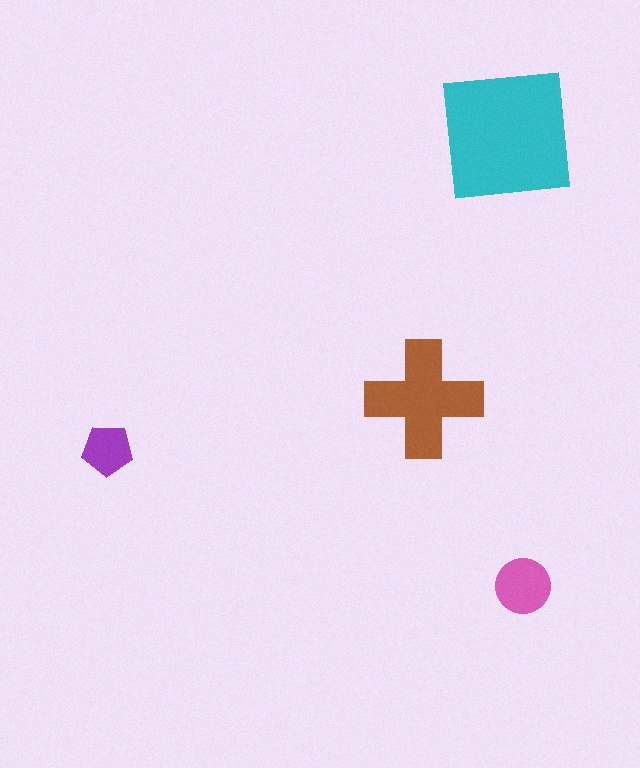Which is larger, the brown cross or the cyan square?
The cyan square.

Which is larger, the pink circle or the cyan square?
The cyan square.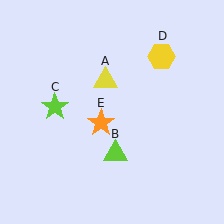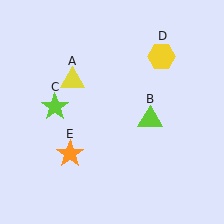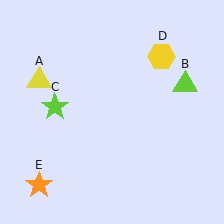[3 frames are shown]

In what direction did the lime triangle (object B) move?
The lime triangle (object B) moved up and to the right.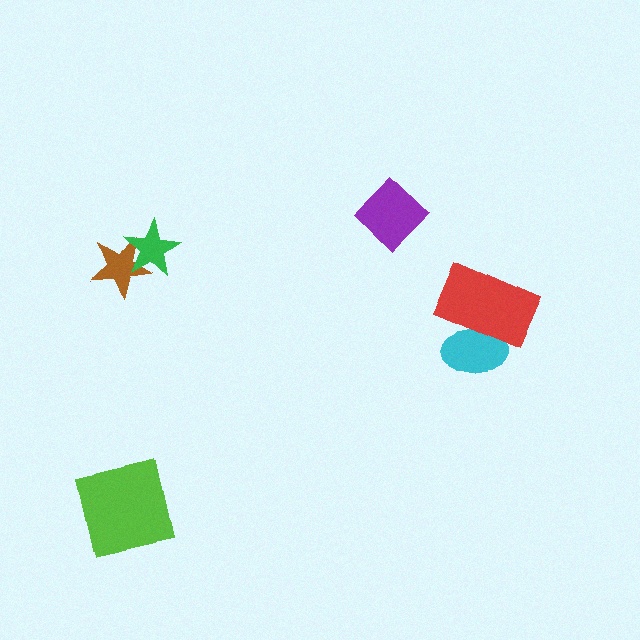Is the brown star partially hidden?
Yes, it is partially covered by another shape.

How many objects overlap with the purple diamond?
0 objects overlap with the purple diamond.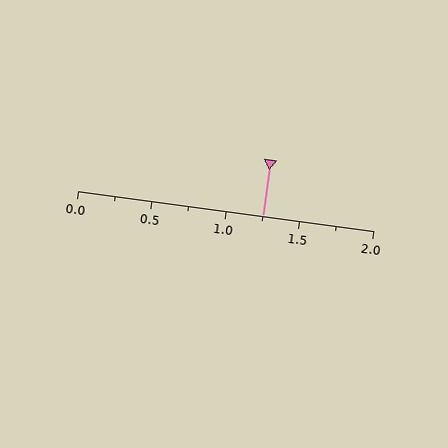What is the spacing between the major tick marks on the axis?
The major ticks are spaced 0.5 apart.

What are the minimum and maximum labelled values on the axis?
The axis runs from 0.0 to 2.0.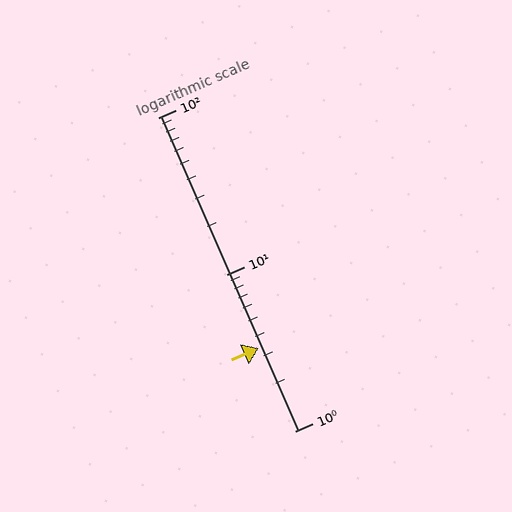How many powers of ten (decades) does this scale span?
The scale spans 2 decades, from 1 to 100.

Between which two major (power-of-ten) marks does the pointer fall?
The pointer is between 1 and 10.